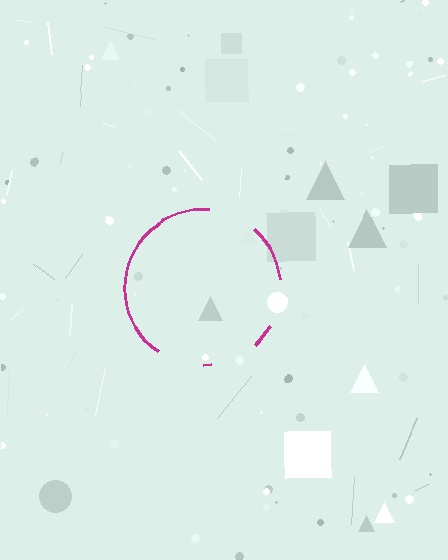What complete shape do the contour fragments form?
The contour fragments form a circle.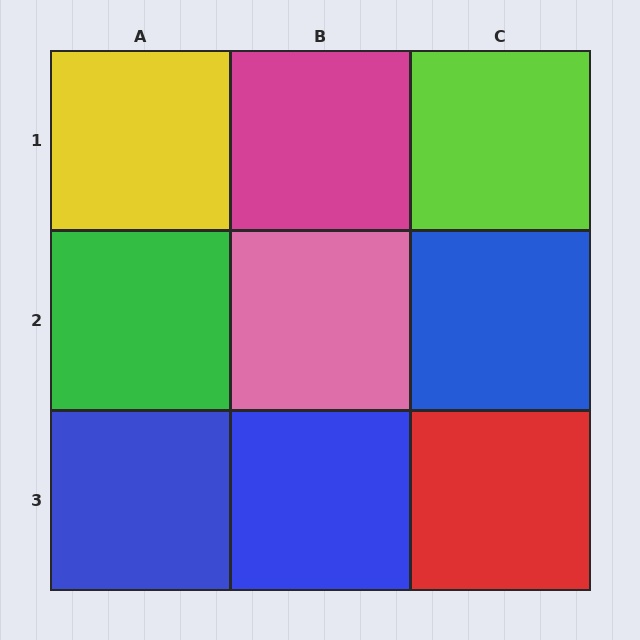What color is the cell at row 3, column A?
Blue.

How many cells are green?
1 cell is green.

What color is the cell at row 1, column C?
Lime.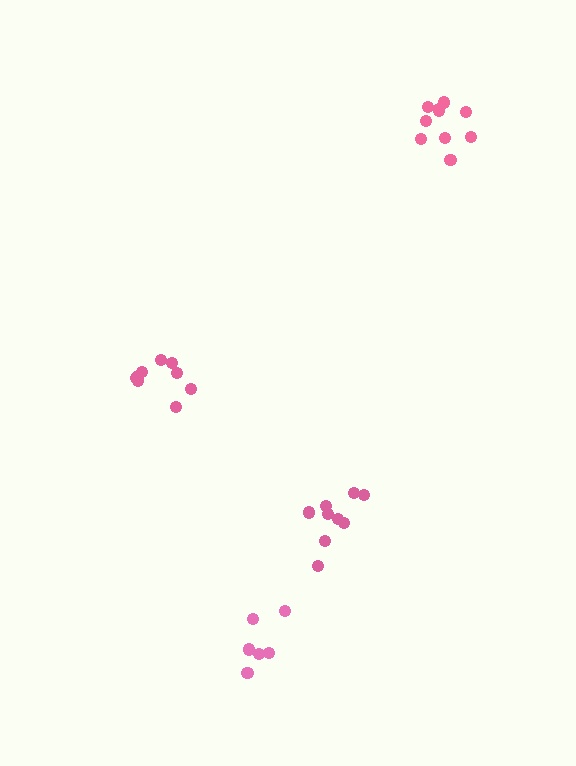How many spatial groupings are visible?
There are 4 spatial groupings.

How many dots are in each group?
Group 1: 9 dots, Group 2: 10 dots, Group 3: 6 dots, Group 4: 9 dots (34 total).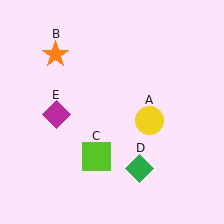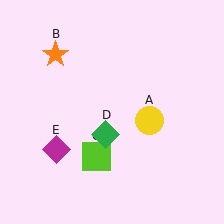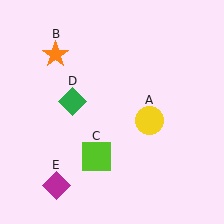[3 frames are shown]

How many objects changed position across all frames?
2 objects changed position: green diamond (object D), magenta diamond (object E).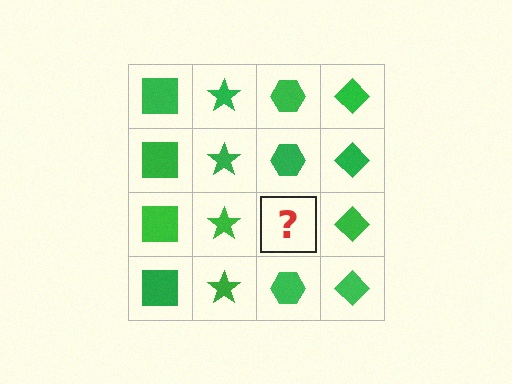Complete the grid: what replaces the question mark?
The question mark should be replaced with a green hexagon.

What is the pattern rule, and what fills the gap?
The rule is that each column has a consistent shape. The gap should be filled with a green hexagon.